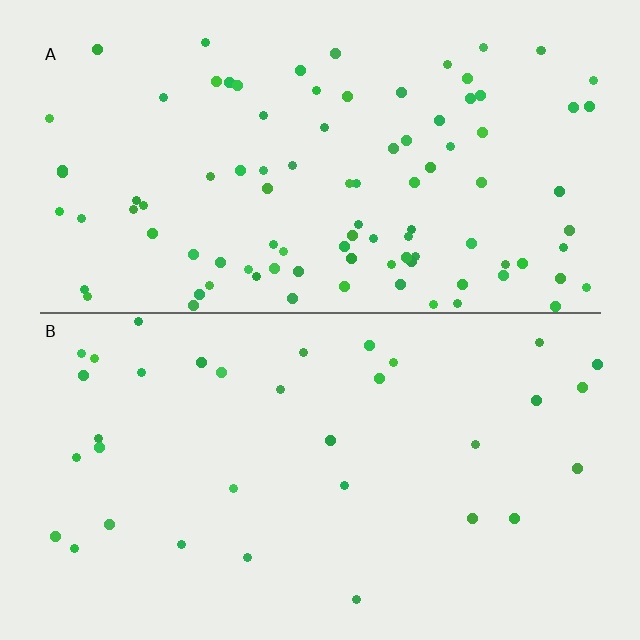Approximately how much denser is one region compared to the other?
Approximately 2.9× — region A over region B.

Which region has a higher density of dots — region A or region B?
A (the top).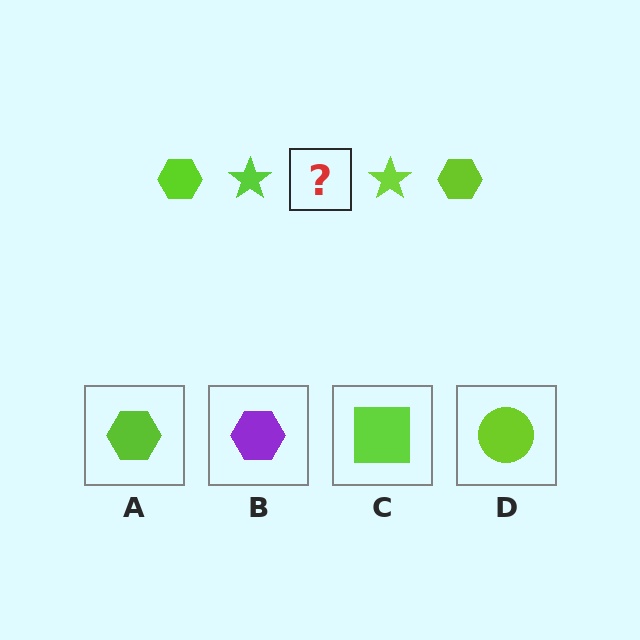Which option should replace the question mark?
Option A.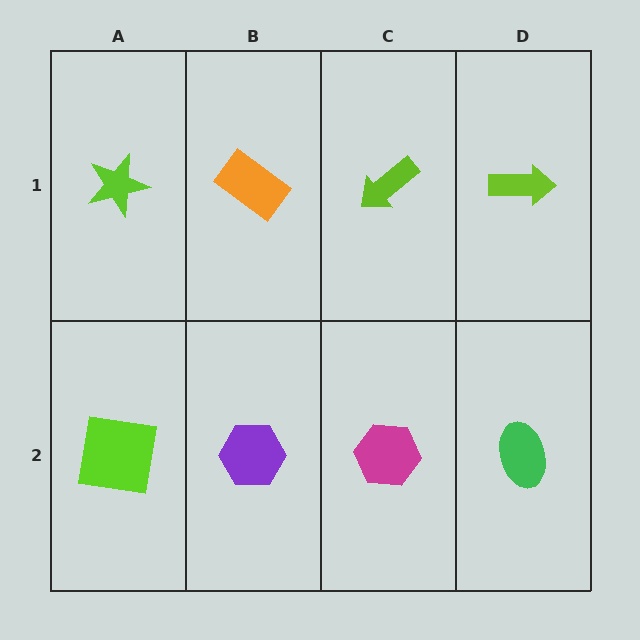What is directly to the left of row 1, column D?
A lime arrow.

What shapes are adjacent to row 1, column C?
A magenta hexagon (row 2, column C), an orange rectangle (row 1, column B), a lime arrow (row 1, column D).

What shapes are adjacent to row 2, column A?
A lime star (row 1, column A), a purple hexagon (row 2, column B).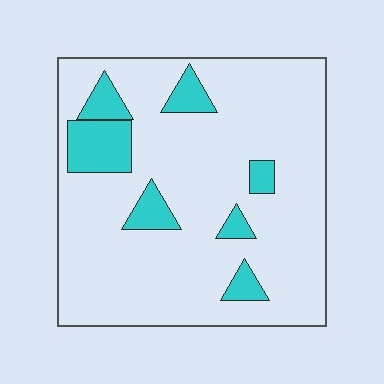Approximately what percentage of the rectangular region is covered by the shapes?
Approximately 15%.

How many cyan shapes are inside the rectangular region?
7.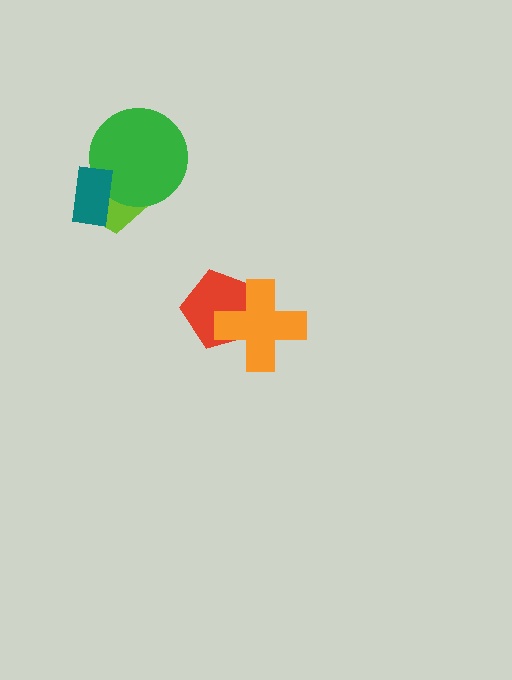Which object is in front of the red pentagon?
The orange cross is in front of the red pentagon.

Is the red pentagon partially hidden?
Yes, it is partially covered by another shape.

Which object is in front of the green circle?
The teal rectangle is in front of the green circle.